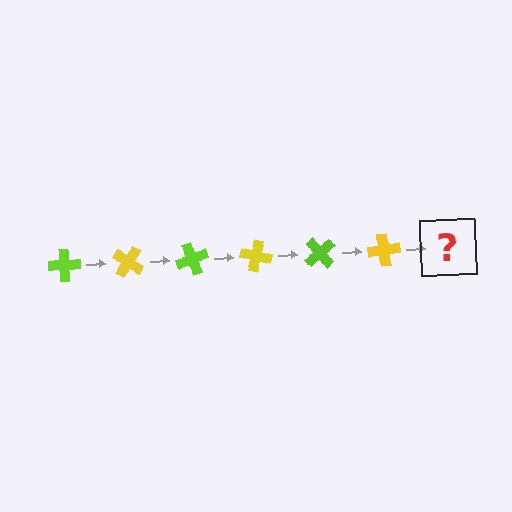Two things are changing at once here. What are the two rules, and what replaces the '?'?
The two rules are that it rotates 35 degrees each step and the color cycles through lime and yellow. The '?' should be a lime cross, rotated 210 degrees from the start.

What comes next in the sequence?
The next element should be a lime cross, rotated 210 degrees from the start.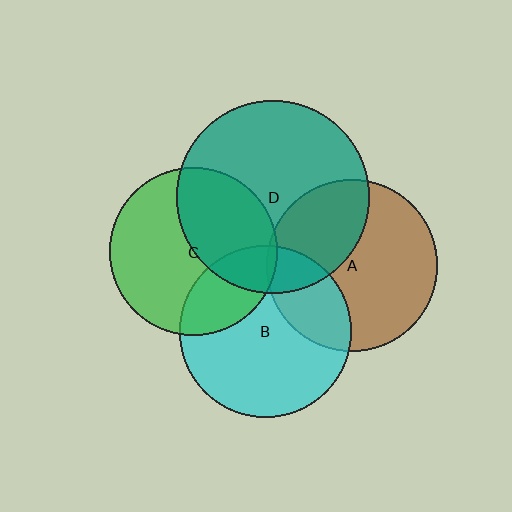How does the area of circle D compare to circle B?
Approximately 1.3 times.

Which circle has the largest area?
Circle D (teal).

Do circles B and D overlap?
Yes.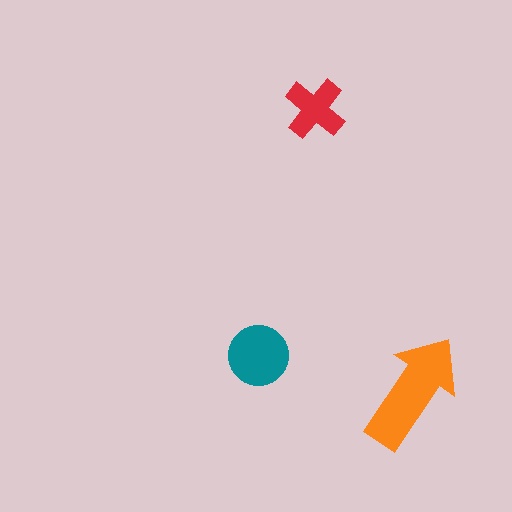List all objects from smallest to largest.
The red cross, the teal circle, the orange arrow.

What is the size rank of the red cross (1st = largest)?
3rd.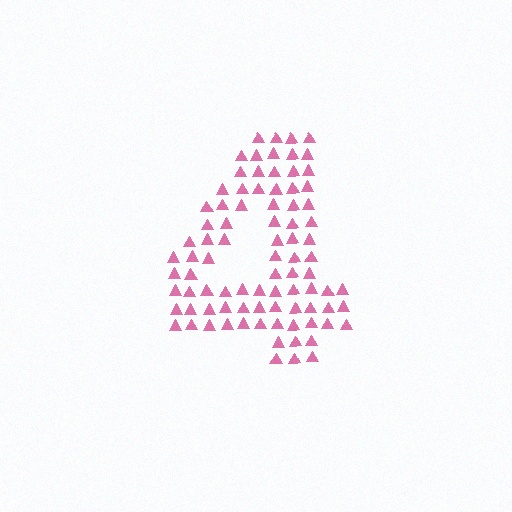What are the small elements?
The small elements are triangles.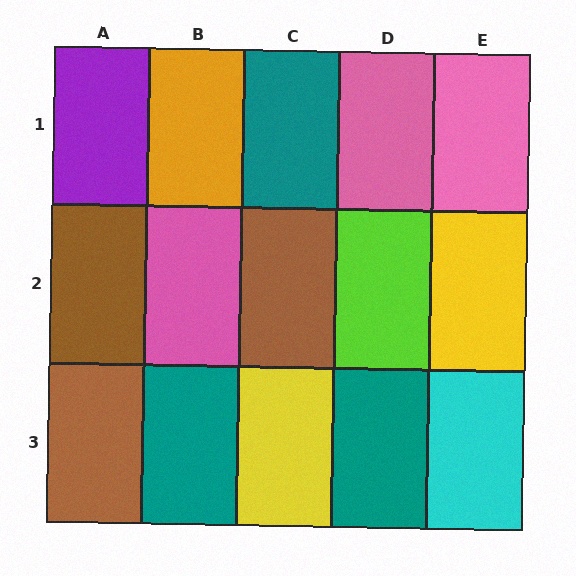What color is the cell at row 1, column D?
Pink.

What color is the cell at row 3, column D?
Teal.